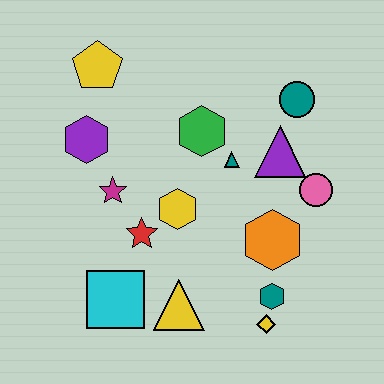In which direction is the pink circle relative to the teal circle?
The pink circle is below the teal circle.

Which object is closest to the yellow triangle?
The cyan square is closest to the yellow triangle.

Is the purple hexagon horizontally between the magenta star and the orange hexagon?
No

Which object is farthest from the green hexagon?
The yellow diamond is farthest from the green hexagon.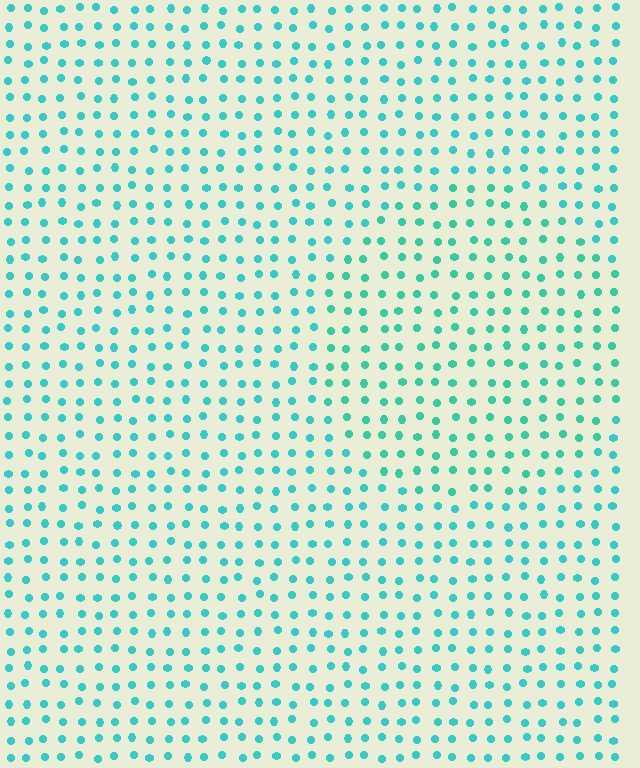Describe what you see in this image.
The image is filled with small cyan elements in a uniform arrangement. A circle-shaped region is visible where the elements are tinted to a slightly different hue, forming a subtle color boundary.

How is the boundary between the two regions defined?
The boundary is defined purely by a slight shift in hue (about 16 degrees). Spacing, size, and orientation are identical on both sides.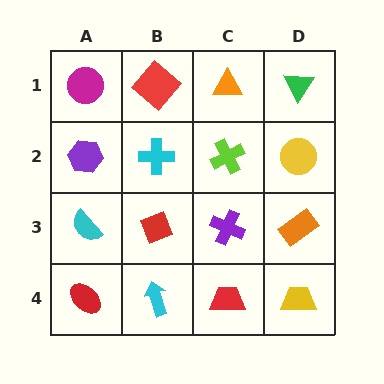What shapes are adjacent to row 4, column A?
A cyan semicircle (row 3, column A), a cyan arrow (row 4, column B).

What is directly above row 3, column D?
A yellow circle.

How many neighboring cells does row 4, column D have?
2.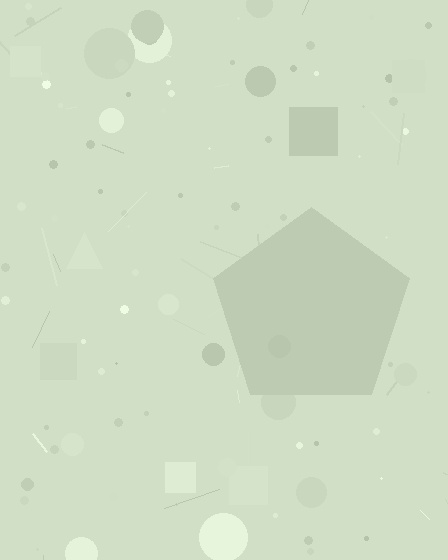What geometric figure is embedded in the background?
A pentagon is embedded in the background.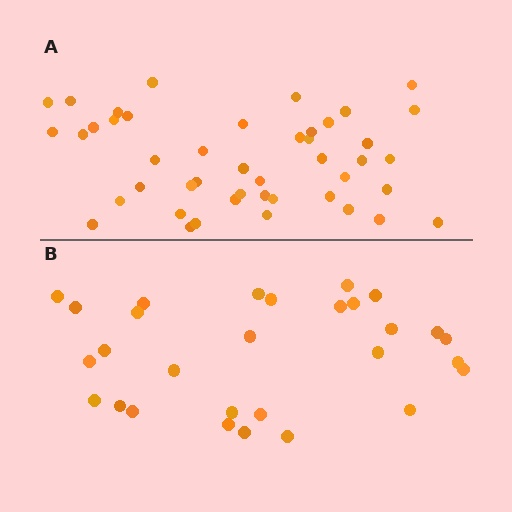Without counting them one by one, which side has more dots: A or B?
Region A (the top region) has more dots.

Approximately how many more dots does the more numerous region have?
Region A has approximately 15 more dots than region B.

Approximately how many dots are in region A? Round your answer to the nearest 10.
About 40 dots. (The exact count is 45, which rounds to 40.)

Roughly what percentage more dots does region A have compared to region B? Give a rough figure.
About 55% more.